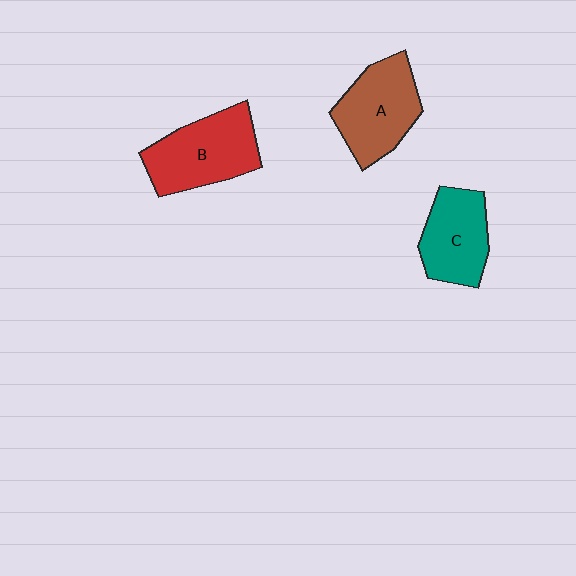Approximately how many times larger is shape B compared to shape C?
Approximately 1.2 times.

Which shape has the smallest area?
Shape C (teal).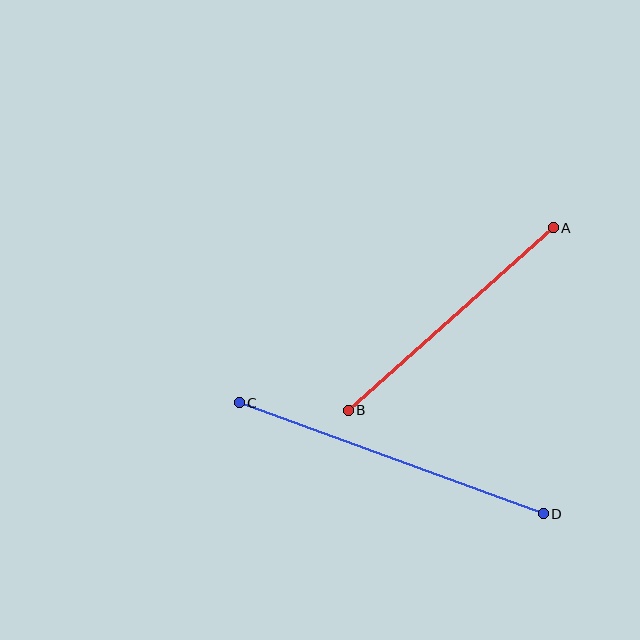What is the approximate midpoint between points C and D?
The midpoint is at approximately (391, 458) pixels.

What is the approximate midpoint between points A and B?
The midpoint is at approximately (451, 319) pixels.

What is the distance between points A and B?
The distance is approximately 274 pixels.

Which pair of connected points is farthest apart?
Points C and D are farthest apart.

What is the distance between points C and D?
The distance is approximately 324 pixels.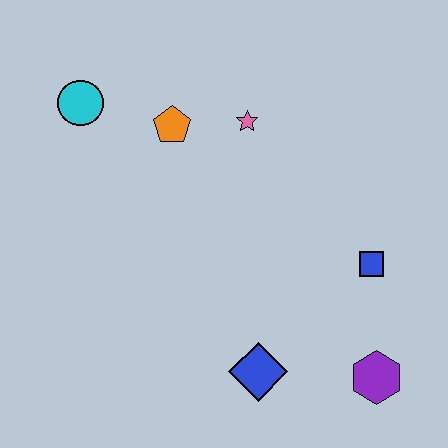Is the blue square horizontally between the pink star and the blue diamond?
No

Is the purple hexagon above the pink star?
No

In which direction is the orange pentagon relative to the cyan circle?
The orange pentagon is to the right of the cyan circle.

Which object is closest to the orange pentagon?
The pink star is closest to the orange pentagon.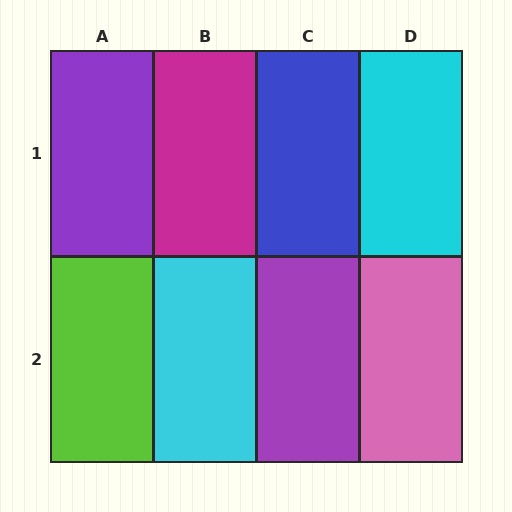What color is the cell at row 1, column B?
Magenta.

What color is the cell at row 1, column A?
Purple.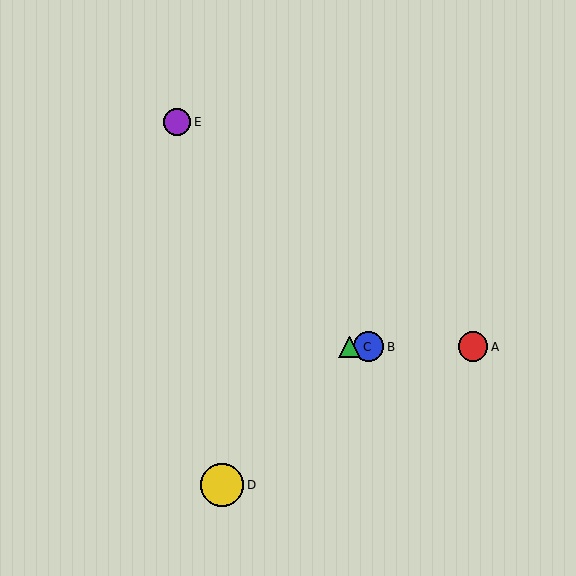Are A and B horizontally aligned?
Yes, both are at y≈347.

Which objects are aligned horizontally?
Objects A, B, C are aligned horizontally.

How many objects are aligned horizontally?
3 objects (A, B, C) are aligned horizontally.